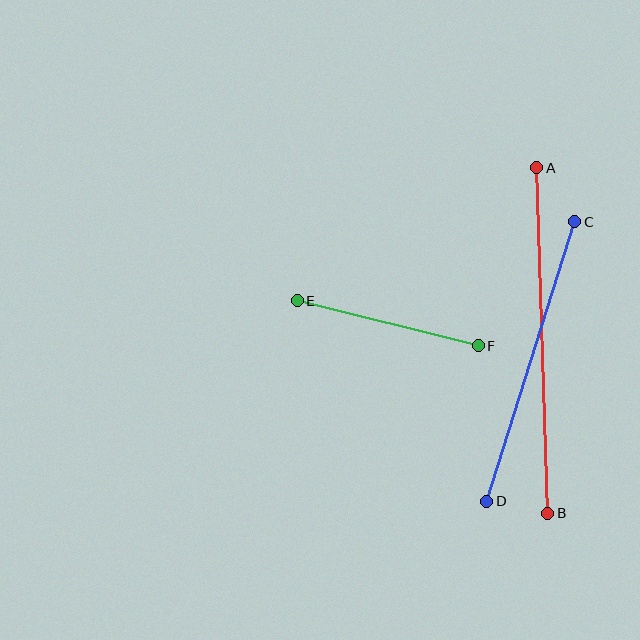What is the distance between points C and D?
The distance is approximately 293 pixels.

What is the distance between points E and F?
The distance is approximately 187 pixels.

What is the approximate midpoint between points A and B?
The midpoint is at approximately (542, 340) pixels.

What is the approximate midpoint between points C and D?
The midpoint is at approximately (531, 361) pixels.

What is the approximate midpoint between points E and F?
The midpoint is at approximately (388, 323) pixels.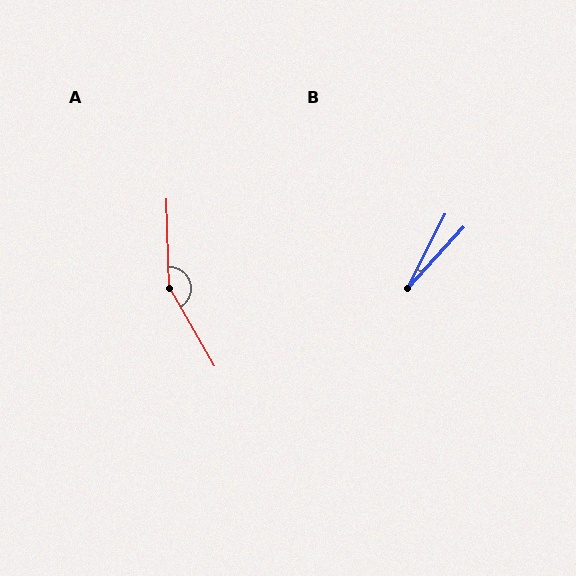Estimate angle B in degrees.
Approximately 16 degrees.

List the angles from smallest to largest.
B (16°), A (152°).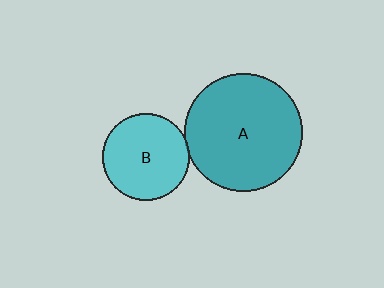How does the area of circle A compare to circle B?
Approximately 1.8 times.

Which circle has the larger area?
Circle A (teal).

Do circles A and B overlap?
Yes.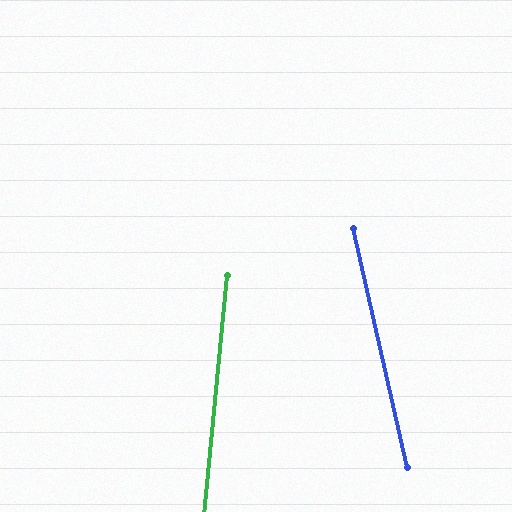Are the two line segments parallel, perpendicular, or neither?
Neither parallel nor perpendicular — they differ by about 18°.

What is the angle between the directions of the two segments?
Approximately 18 degrees.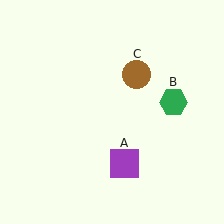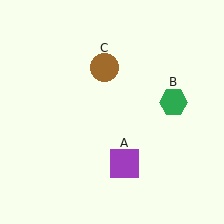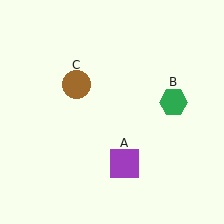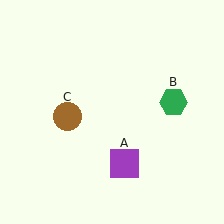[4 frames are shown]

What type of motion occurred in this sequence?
The brown circle (object C) rotated counterclockwise around the center of the scene.